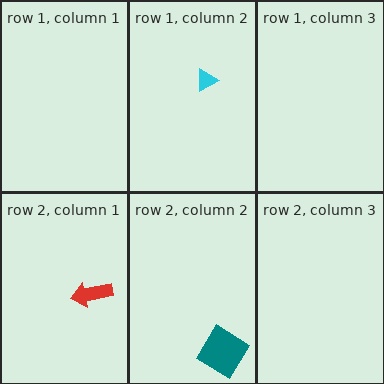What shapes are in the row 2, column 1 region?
The red arrow.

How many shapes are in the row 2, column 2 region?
1.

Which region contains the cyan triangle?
The row 1, column 2 region.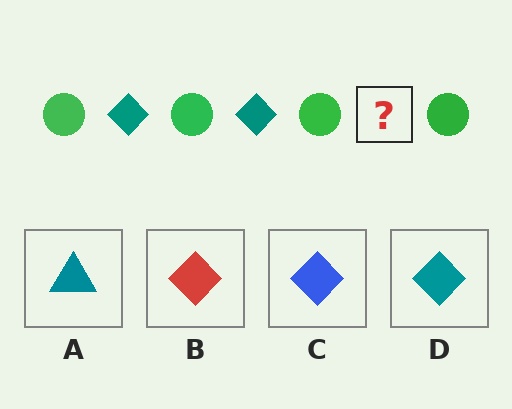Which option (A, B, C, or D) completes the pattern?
D.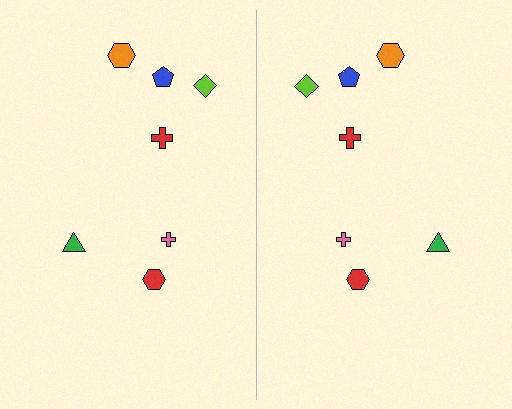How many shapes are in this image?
There are 14 shapes in this image.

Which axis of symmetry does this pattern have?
The pattern has a vertical axis of symmetry running through the center of the image.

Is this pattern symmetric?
Yes, this pattern has bilateral (reflection) symmetry.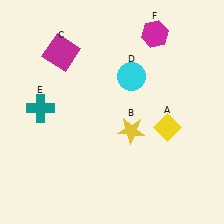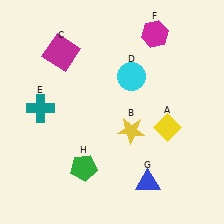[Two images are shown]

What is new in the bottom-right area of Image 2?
A blue triangle (G) was added in the bottom-right area of Image 2.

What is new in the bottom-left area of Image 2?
A green pentagon (H) was added in the bottom-left area of Image 2.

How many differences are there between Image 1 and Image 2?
There are 2 differences between the two images.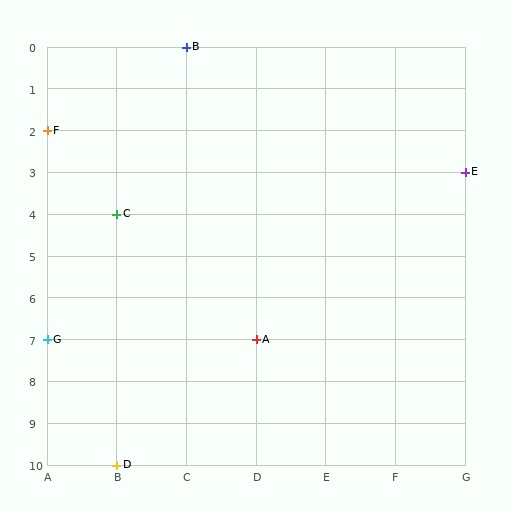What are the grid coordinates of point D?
Point D is at grid coordinates (B, 10).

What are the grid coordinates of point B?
Point B is at grid coordinates (C, 0).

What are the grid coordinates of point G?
Point G is at grid coordinates (A, 7).